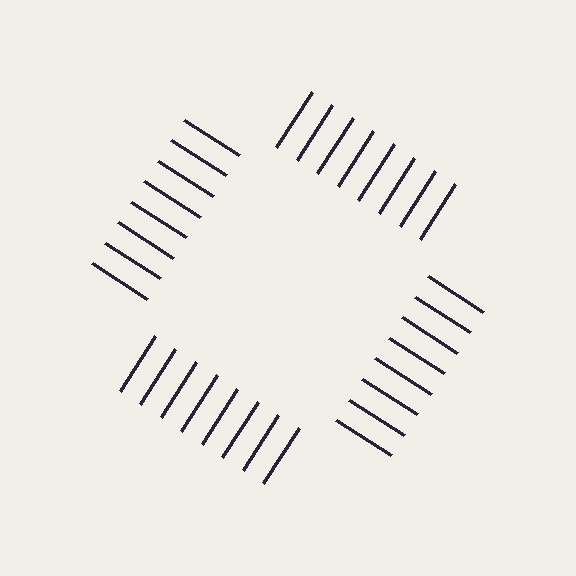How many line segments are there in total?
32 — 8 along each of the 4 edges.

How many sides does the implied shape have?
4 sides — the line-ends trace a square.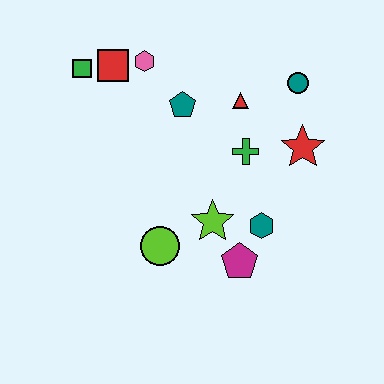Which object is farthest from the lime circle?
The teal circle is farthest from the lime circle.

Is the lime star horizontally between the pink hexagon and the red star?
Yes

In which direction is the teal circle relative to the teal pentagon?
The teal circle is to the right of the teal pentagon.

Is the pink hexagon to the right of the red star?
No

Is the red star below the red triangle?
Yes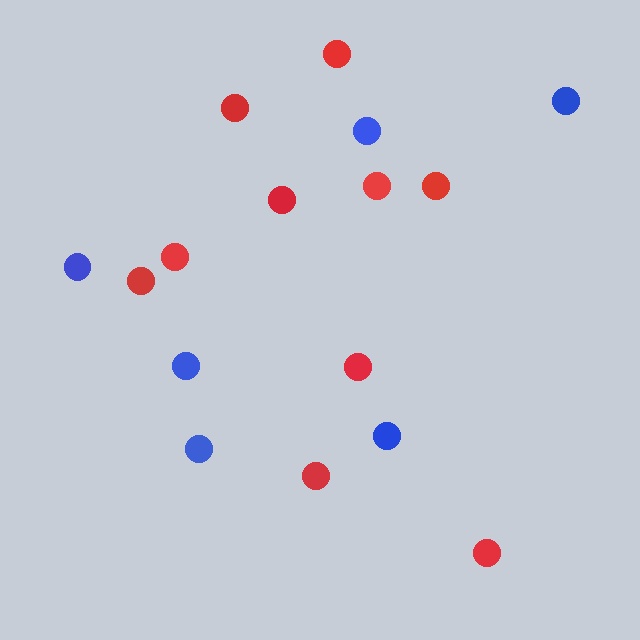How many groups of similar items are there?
There are 2 groups: one group of red circles (10) and one group of blue circles (6).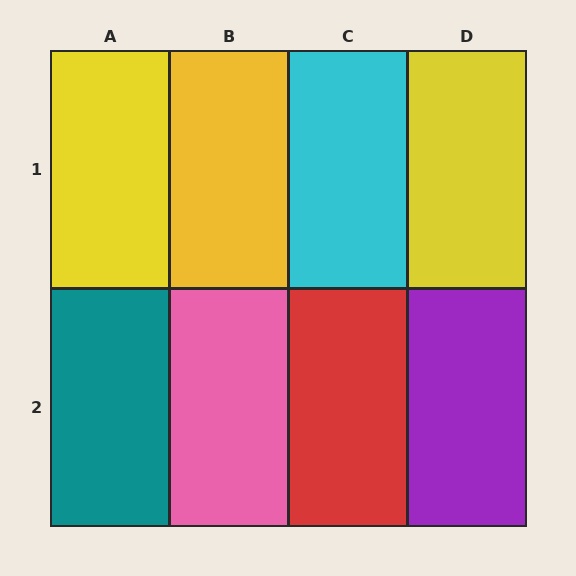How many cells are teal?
1 cell is teal.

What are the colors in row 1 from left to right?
Yellow, yellow, cyan, yellow.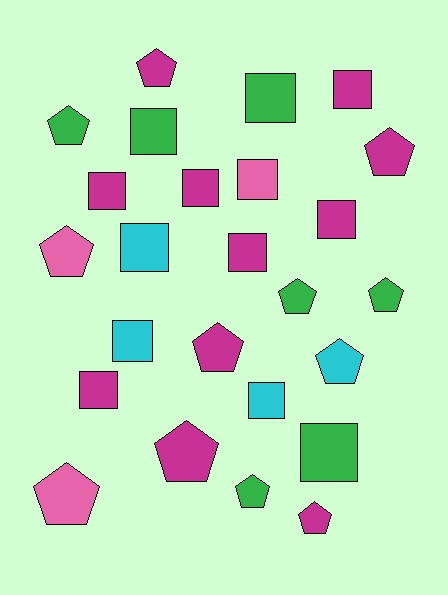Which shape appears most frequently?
Square, with 13 objects.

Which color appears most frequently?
Magenta, with 11 objects.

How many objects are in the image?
There are 25 objects.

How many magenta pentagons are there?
There are 5 magenta pentagons.